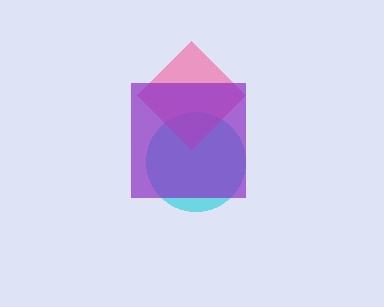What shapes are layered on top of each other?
The layered shapes are: a cyan circle, a pink diamond, a purple square.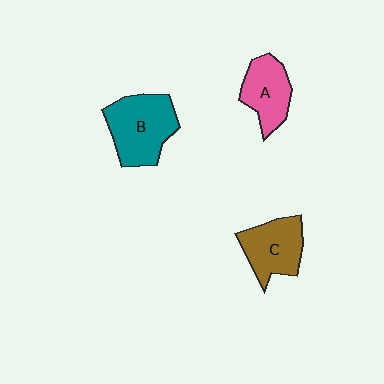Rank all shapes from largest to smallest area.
From largest to smallest: B (teal), C (brown), A (pink).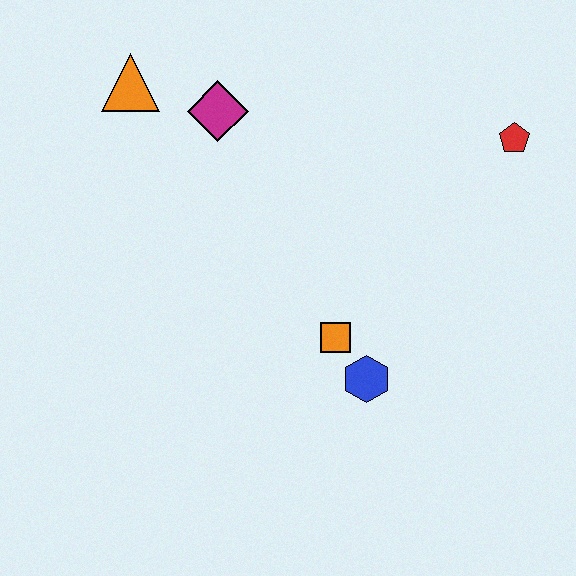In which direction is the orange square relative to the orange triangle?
The orange square is below the orange triangle.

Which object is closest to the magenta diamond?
The orange triangle is closest to the magenta diamond.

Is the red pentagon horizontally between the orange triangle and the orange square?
No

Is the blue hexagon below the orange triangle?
Yes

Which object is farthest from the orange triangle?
The red pentagon is farthest from the orange triangle.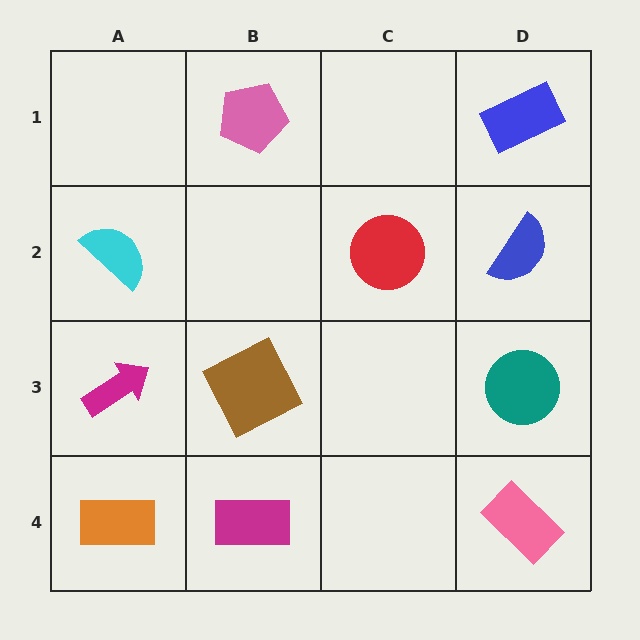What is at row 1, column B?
A pink pentagon.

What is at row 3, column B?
A brown square.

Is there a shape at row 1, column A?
No, that cell is empty.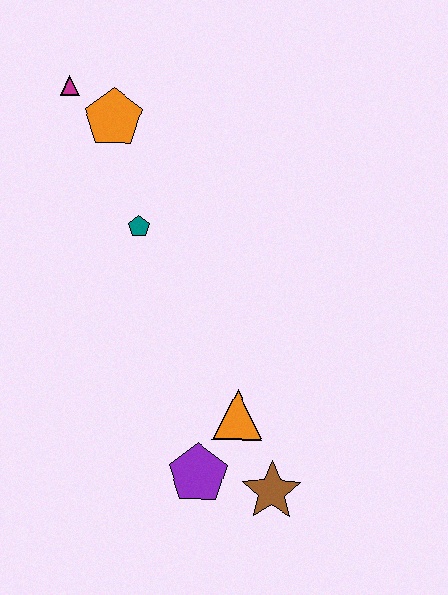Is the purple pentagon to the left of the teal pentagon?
No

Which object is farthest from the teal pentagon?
The brown star is farthest from the teal pentagon.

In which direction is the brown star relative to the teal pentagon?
The brown star is below the teal pentagon.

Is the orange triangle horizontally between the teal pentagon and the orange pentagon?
No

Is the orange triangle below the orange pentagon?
Yes